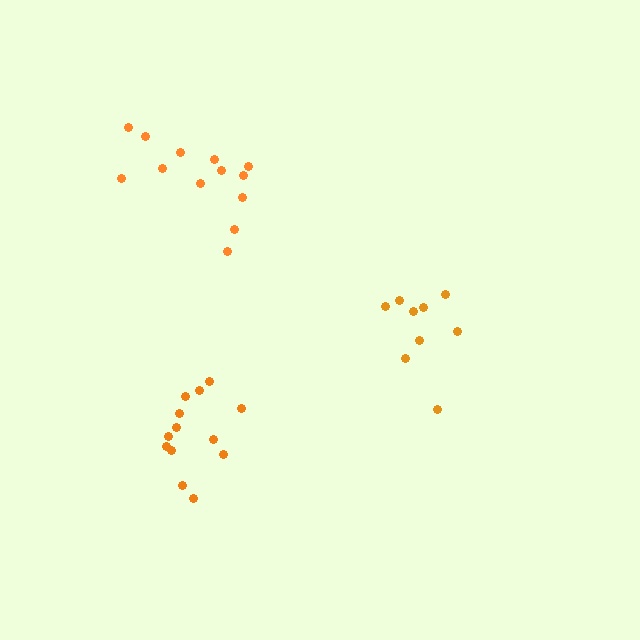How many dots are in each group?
Group 1: 13 dots, Group 2: 9 dots, Group 3: 13 dots (35 total).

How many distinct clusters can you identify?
There are 3 distinct clusters.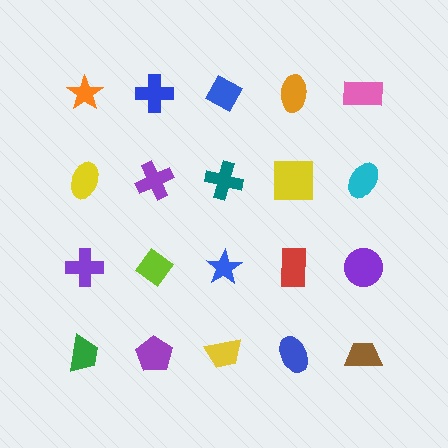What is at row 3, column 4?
A red rectangle.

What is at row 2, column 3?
A teal cross.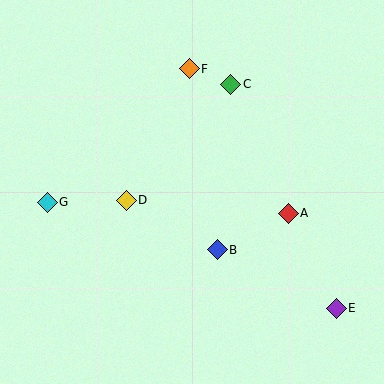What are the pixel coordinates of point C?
Point C is at (231, 84).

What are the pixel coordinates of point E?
Point E is at (336, 308).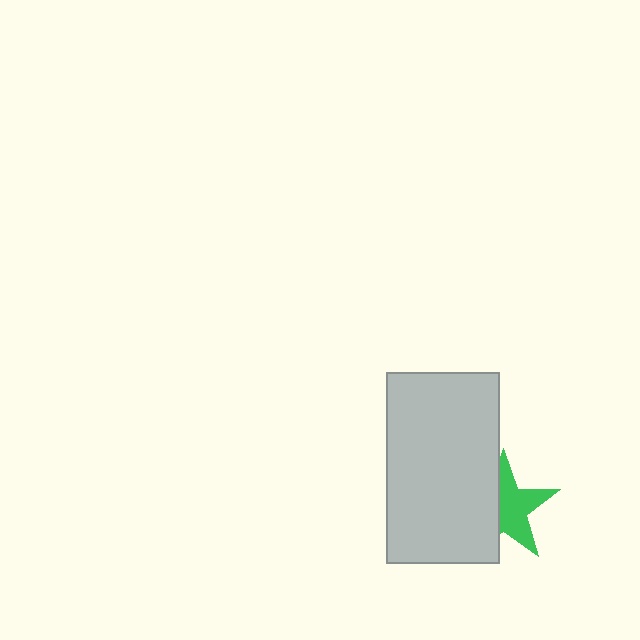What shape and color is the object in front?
The object in front is a light gray rectangle.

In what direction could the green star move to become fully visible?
The green star could move right. That would shift it out from behind the light gray rectangle entirely.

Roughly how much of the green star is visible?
About half of it is visible (roughly 58%).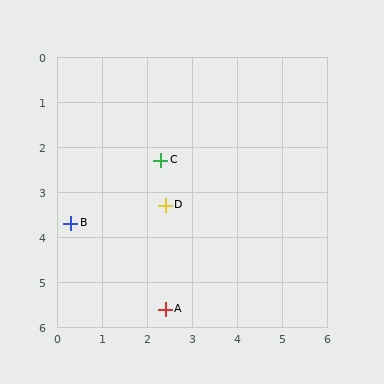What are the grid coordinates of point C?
Point C is at approximately (2.3, 2.3).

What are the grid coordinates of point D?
Point D is at approximately (2.4, 3.3).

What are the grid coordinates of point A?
Point A is at approximately (2.4, 5.6).